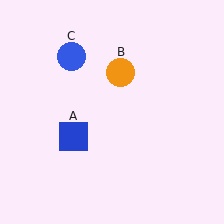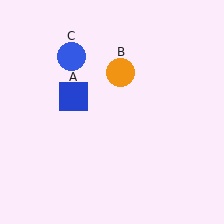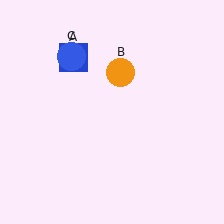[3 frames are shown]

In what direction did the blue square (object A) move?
The blue square (object A) moved up.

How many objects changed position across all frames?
1 object changed position: blue square (object A).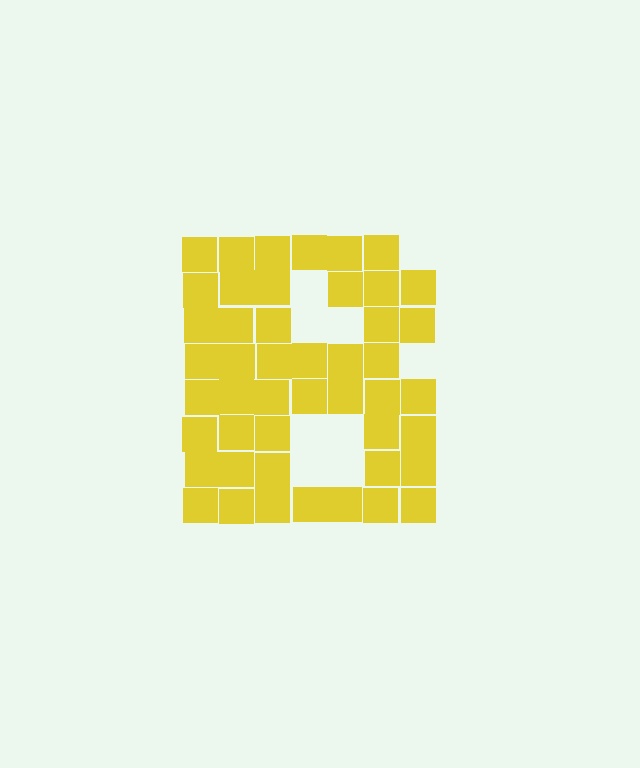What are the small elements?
The small elements are squares.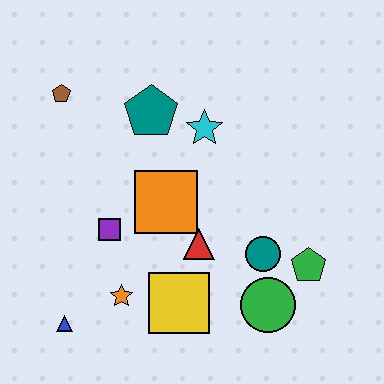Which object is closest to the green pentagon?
The teal circle is closest to the green pentagon.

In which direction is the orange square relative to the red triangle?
The orange square is above the red triangle.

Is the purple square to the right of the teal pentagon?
No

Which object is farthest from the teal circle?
The brown pentagon is farthest from the teal circle.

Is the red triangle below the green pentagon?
No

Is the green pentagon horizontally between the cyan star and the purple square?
No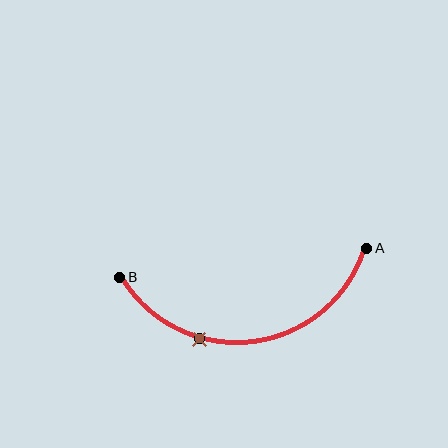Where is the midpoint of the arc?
The arc midpoint is the point on the curve farthest from the straight line joining A and B. It sits below that line.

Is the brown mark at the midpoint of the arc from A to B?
No. The brown mark lies on the arc but is closer to endpoint B. The arc midpoint would be at the point on the curve equidistant along the arc from both A and B.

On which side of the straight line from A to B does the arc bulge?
The arc bulges below the straight line connecting A and B.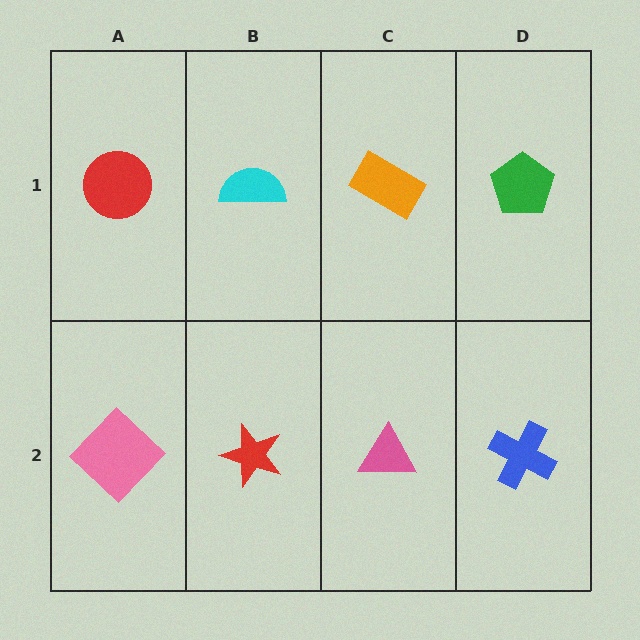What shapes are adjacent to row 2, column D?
A green pentagon (row 1, column D), a pink triangle (row 2, column C).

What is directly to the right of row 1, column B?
An orange rectangle.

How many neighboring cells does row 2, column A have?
2.